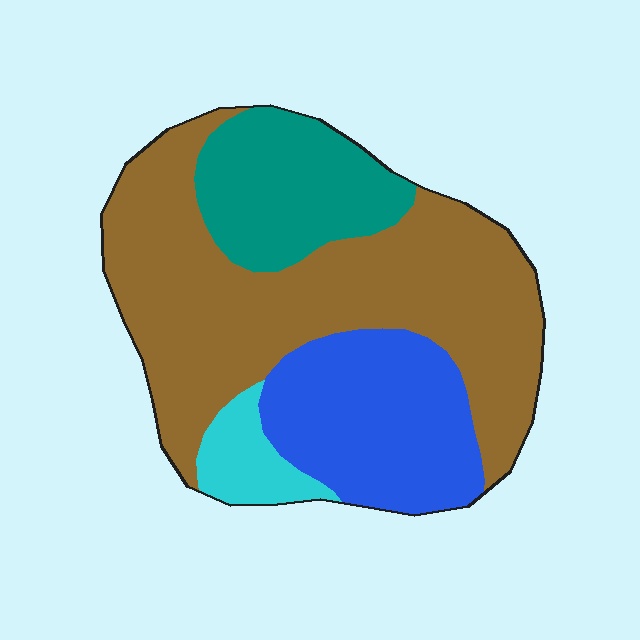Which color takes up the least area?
Cyan, at roughly 5%.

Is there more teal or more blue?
Blue.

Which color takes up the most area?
Brown, at roughly 55%.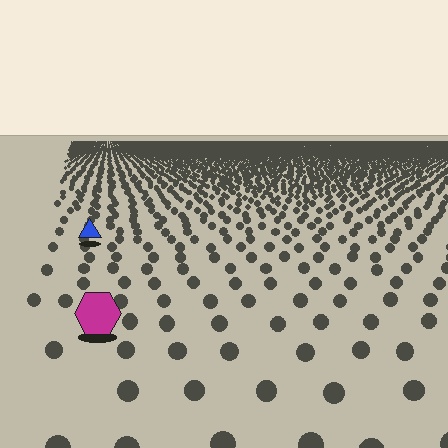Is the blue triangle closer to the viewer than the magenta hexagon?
No. The magenta hexagon is closer — you can tell from the texture gradient: the ground texture is coarser near it.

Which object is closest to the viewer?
The magenta hexagon is closest. The texture marks near it are larger and more spread out.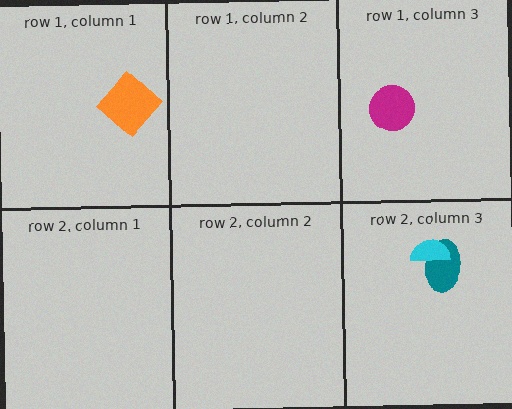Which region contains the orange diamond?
The row 1, column 1 region.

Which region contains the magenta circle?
The row 1, column 3 region.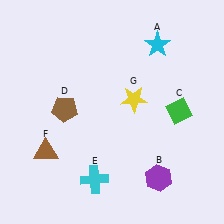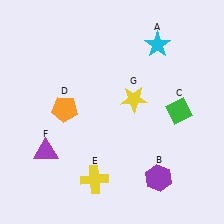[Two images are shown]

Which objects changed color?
D changed from brown to orange. E changed from cyan to yellow. F changed from brown to purple.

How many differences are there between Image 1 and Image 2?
There are 3 differences between the two images.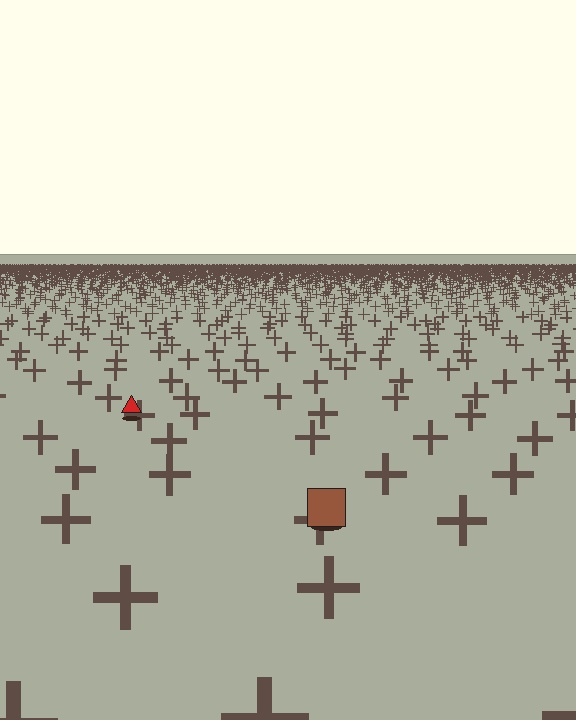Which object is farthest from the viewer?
The red triangle is farthest from the viewer. It appears smaller and the ground texture around it is denser.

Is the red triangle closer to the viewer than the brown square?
No. The brown square is closer — you can tell from the texture gradient: the ground texture is coarser near it.